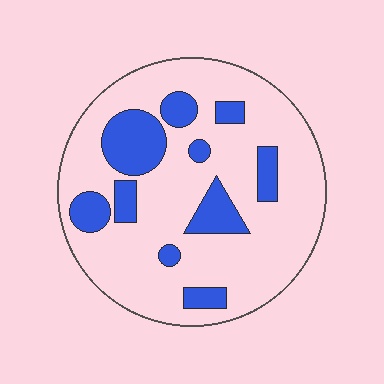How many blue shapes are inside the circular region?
10.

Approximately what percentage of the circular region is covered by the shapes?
Approximately 20%.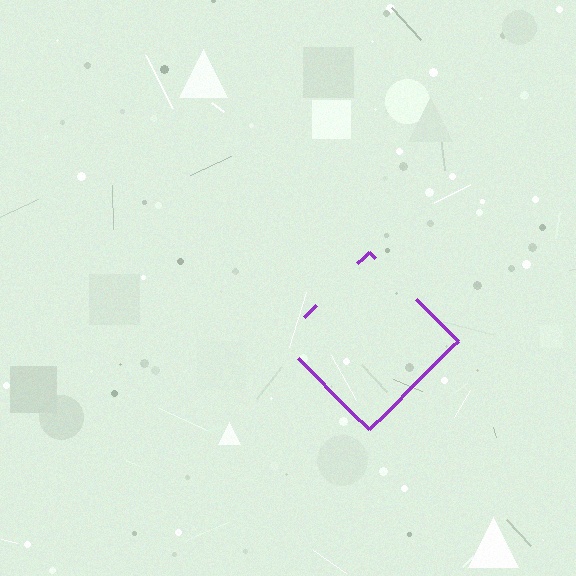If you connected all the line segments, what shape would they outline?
They would outline a diamond.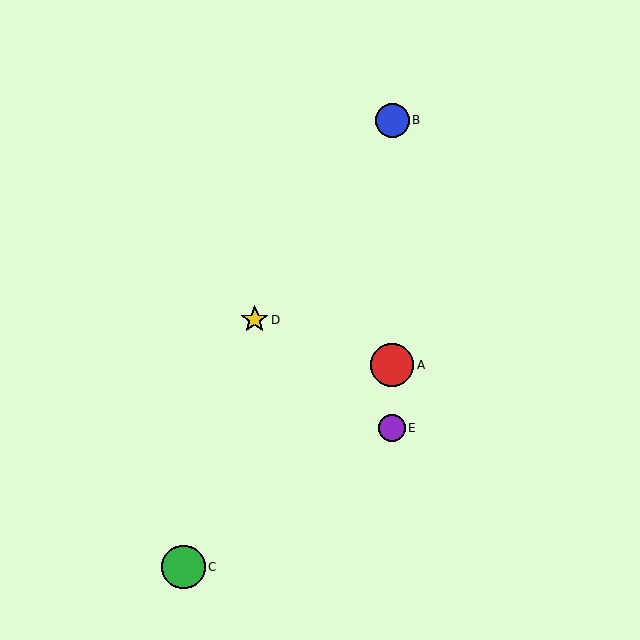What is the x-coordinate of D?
Object D is at x≈255.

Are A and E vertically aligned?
Yes, both are at x≈392.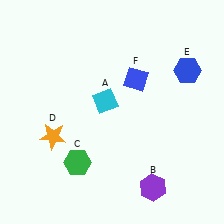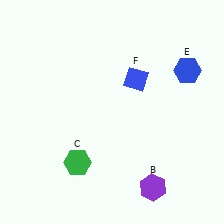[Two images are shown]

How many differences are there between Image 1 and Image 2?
There are 2 differences between the two images.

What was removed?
The orange star (D), the cyan diamond (A) were removed in Image 2.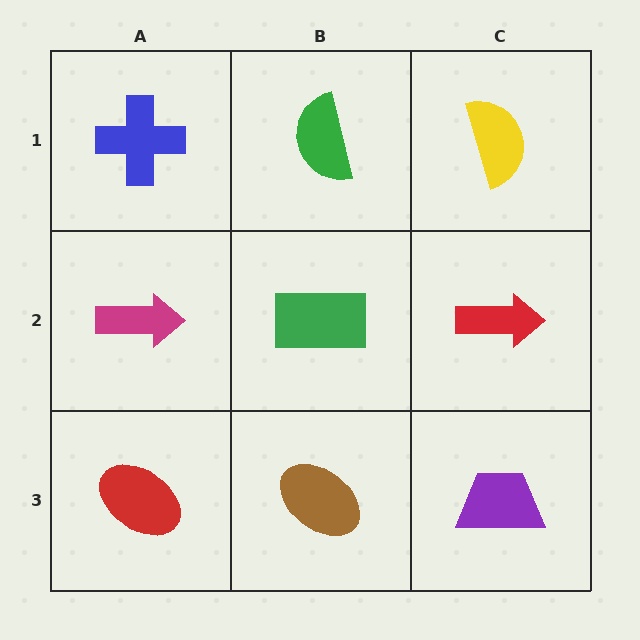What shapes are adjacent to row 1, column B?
A green rectangle (row 2, column B), a blue cross (row 1, column A), a yellow semicircle (row 1, column C).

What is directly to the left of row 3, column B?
A red ellipse.